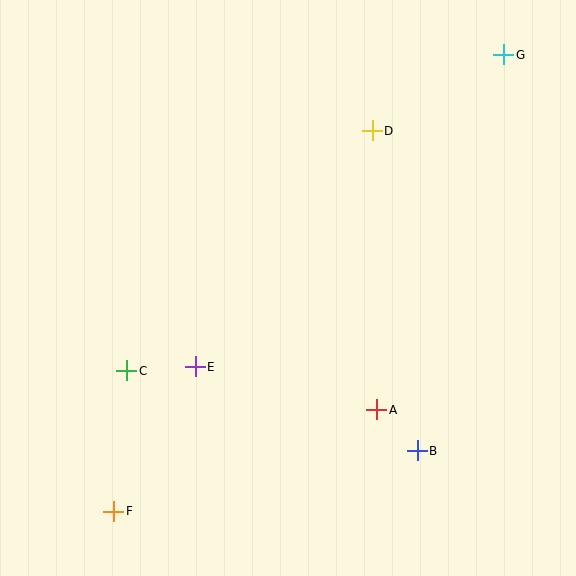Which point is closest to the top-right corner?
Point G is closest to the top-right corner.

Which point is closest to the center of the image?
Point E at (195, 367) is closest to the center.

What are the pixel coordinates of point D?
Point D is at (372, 131).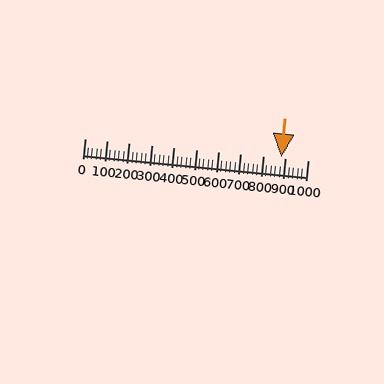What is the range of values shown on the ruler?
The ruler shows values from 0 to 1000.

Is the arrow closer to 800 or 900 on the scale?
The arrow is closer to 900.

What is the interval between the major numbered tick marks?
The major tick marks are spaced 100 units apart.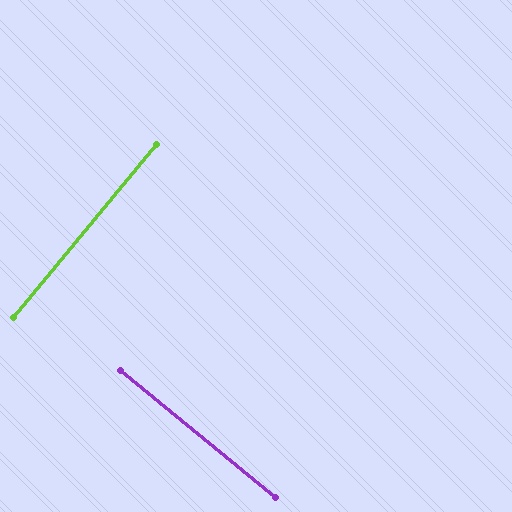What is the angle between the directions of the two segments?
Approximately 90 degrees.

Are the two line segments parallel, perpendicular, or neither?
Perpendicular — they meet at approximately 90°.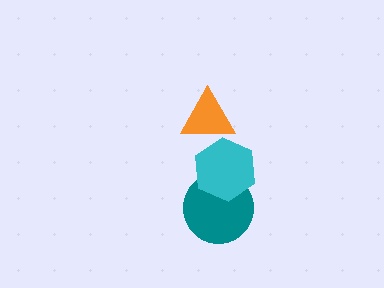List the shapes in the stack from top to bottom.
From top to bottom: the orange triangle, the cyan hexagon, the teal circle.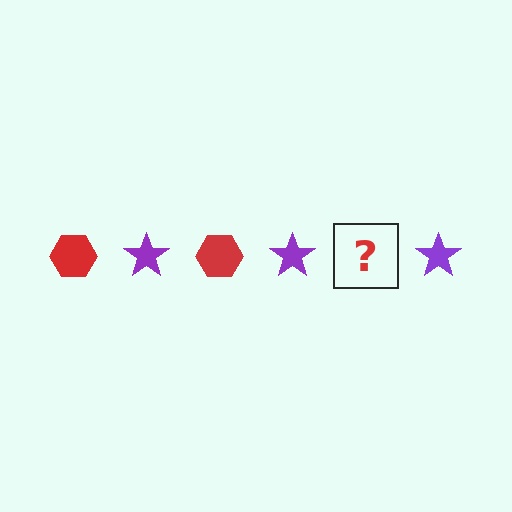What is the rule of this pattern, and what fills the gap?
The rule is that the pattern alternates between red hexagon and purple star. The gap should be filled with a red hexagon.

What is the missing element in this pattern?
The missing element is a red hexagon.